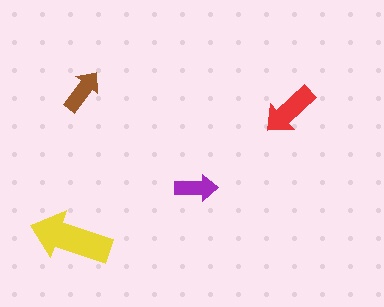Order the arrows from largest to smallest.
the yellow one, the red one, the brown one, the purple one.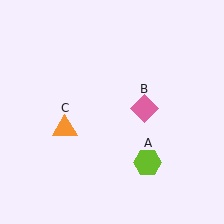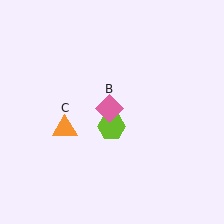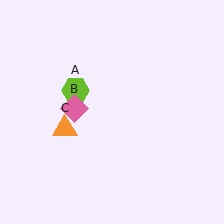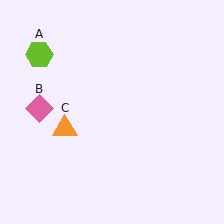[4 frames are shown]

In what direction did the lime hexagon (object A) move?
The lime hexagon (object A) moved up and to the left.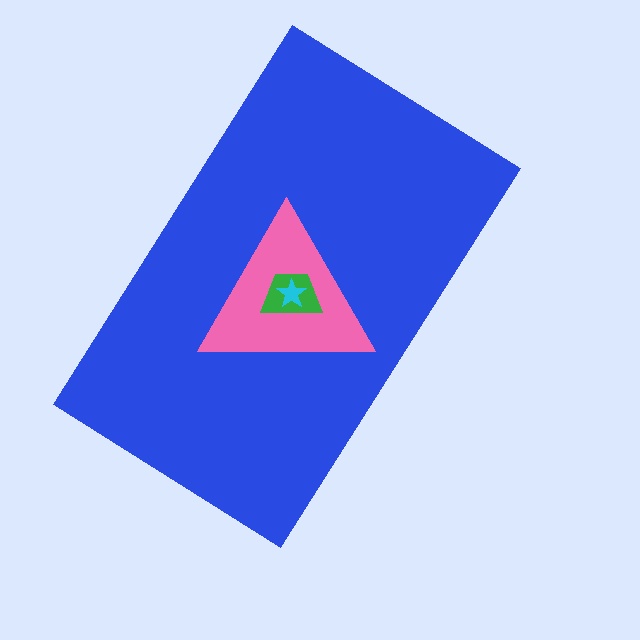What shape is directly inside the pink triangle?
The green trapezoid.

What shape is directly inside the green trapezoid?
The cyan star.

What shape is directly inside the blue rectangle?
The pink triangle.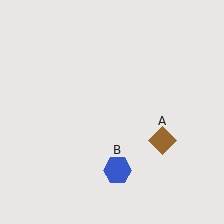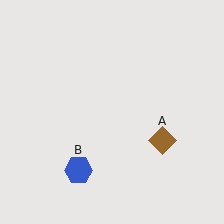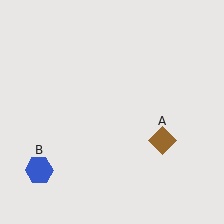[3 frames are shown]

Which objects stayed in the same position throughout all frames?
Brown diamond (object A) remained stationary.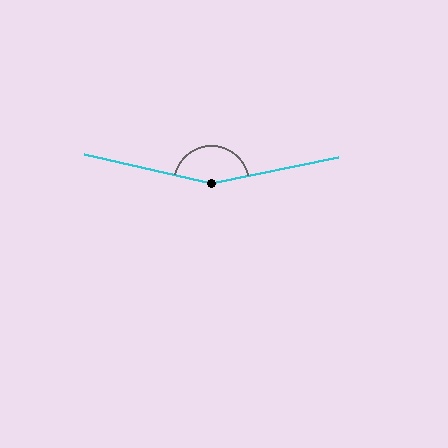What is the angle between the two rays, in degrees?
Approximately 155 degrees.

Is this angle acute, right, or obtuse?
It is obtuse.